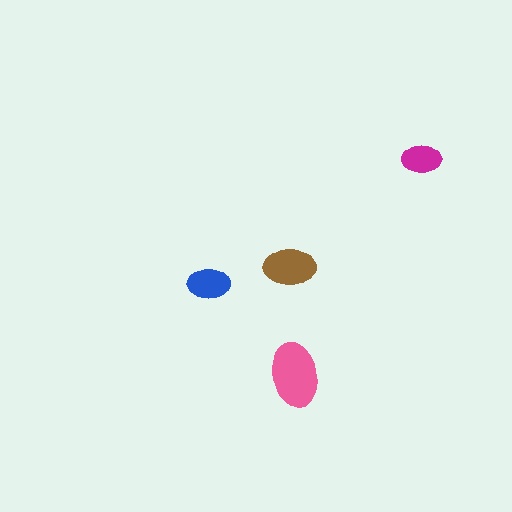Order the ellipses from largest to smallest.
the pink one, the brown one, the blue one, the magenta one.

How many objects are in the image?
There are 4 objects in the image.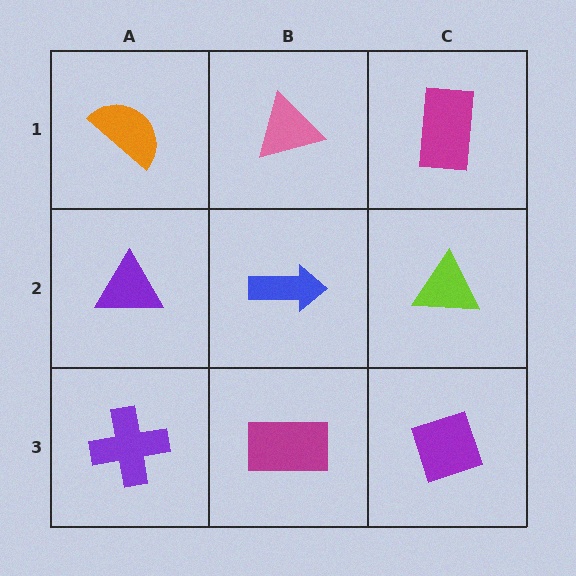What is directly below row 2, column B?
A magenta rectangle.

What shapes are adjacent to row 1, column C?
A lime triangle (row 2, column C), a pink triangle (row 1, column B).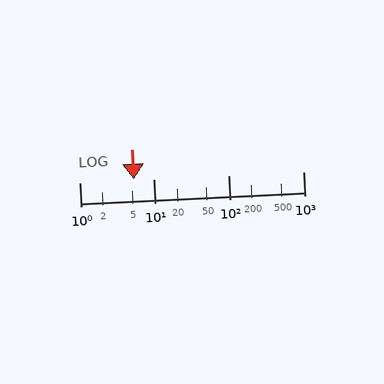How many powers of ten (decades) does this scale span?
The scale spans 3 decades, from 1 to 1000.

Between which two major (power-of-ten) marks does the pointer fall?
The pointer is between 1 and 10.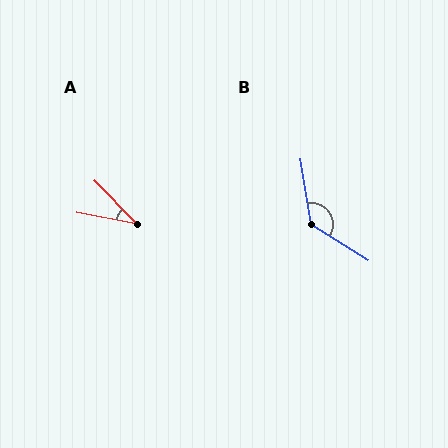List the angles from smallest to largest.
A (35°), B (132°).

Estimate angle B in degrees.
Approximately 132 degrees.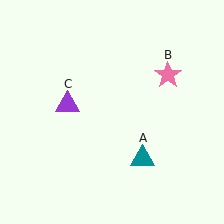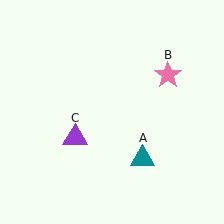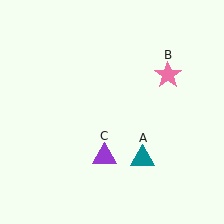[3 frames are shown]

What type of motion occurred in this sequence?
The purple triangle (object C) rotated counterclockwise around the center of the scene.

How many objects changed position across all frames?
1 object changed position: purple triangle (object C).